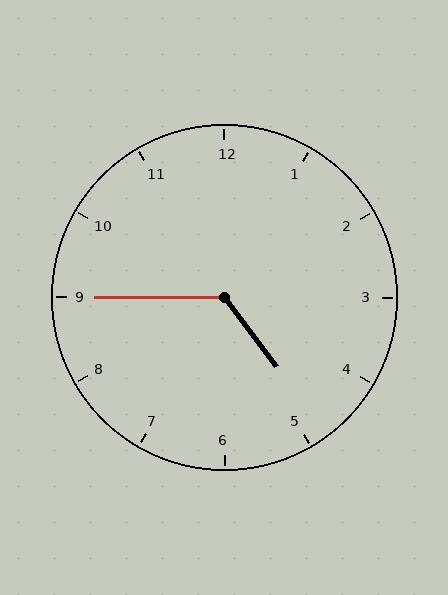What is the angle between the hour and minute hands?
Approximately 128 degrees.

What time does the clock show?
4:45.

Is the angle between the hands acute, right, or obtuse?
It is obtuse.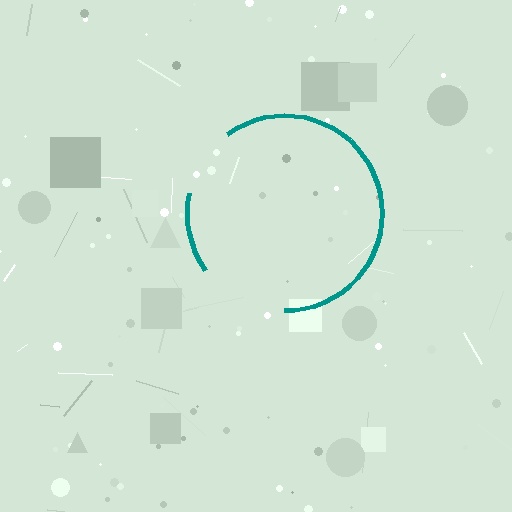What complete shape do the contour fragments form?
The contour fragments form a circle.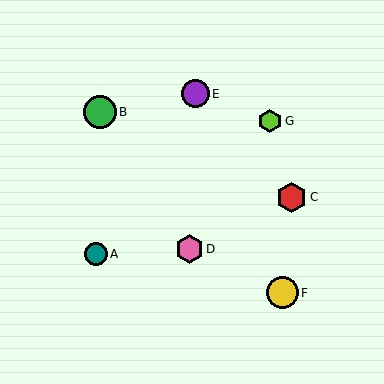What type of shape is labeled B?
Shape B is a green circle.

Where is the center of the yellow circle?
The center of the yellow circle is at (282, 293).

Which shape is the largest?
The green circle (labeled B) is the largest.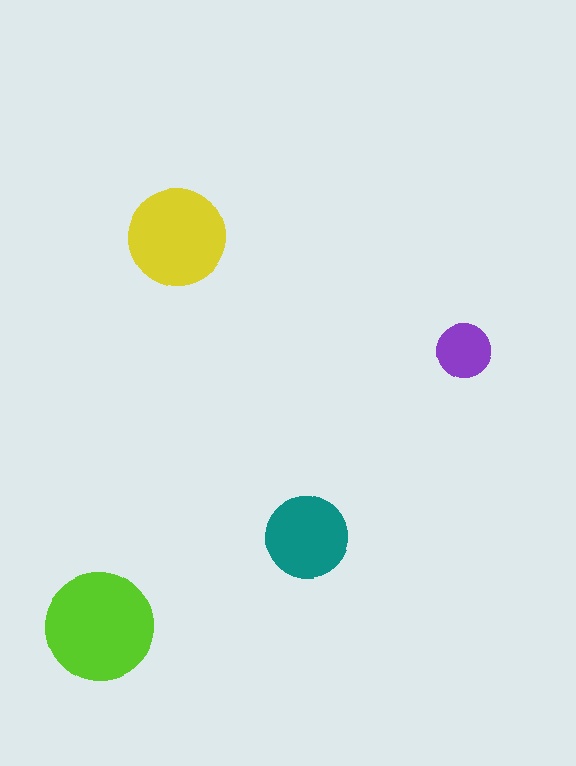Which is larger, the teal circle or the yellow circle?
The yellow one.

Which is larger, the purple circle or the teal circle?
The teal one.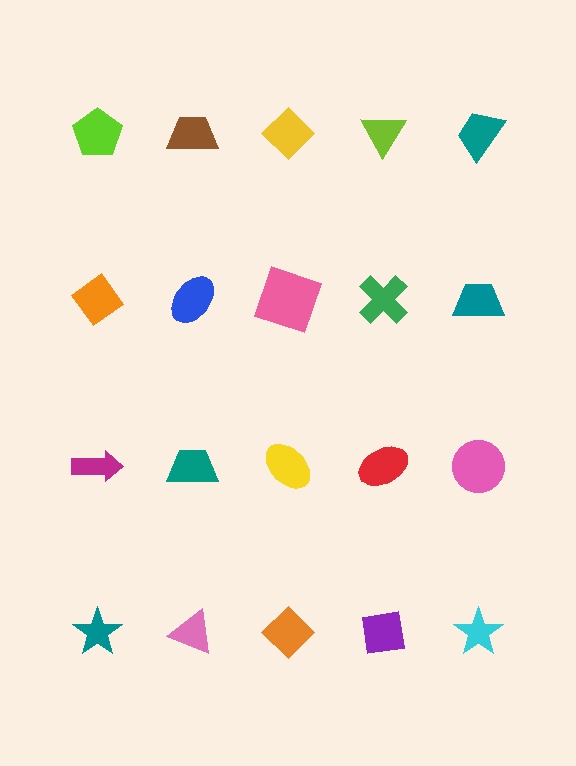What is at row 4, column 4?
A purple square.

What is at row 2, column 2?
A blue ellipse.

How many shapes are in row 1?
5 shapes.